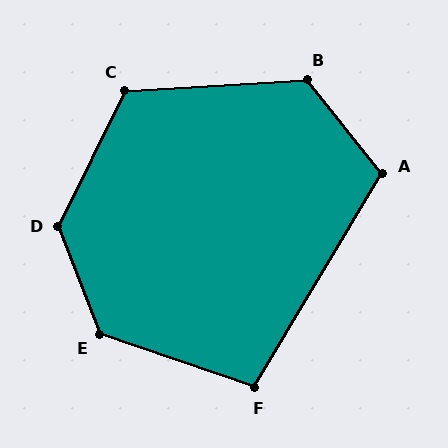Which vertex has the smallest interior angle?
F, at approximately 102 degrees.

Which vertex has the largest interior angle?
D, at approximately 133 degrees.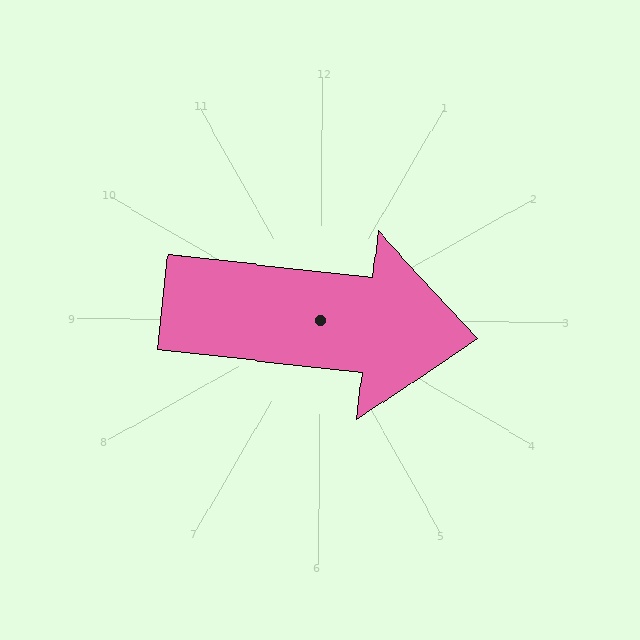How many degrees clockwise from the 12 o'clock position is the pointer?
Approximately 96 degrees.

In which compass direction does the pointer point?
East.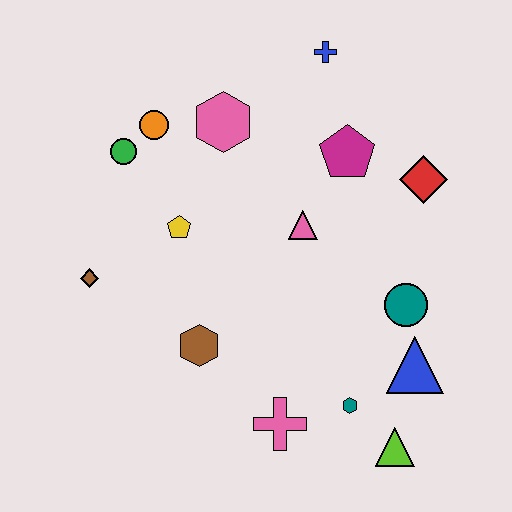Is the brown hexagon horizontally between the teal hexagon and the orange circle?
Yes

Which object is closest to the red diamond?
The magenta pentagon is closest to the red diamond.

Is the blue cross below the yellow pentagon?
No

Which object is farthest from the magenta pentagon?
The lime triangle is farthest from the magenta pentagon.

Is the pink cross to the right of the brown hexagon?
Yes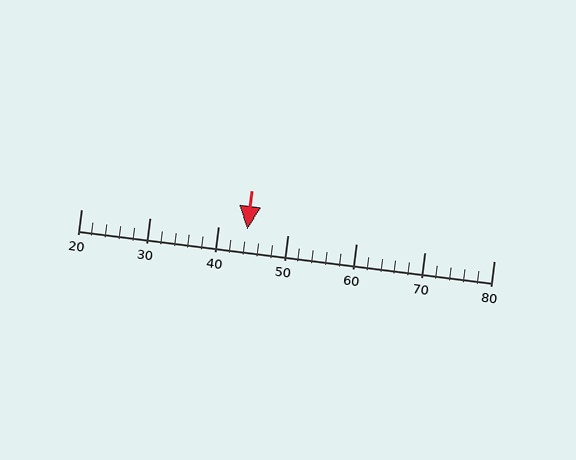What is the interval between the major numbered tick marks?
The major tick marks are spaced 10 units apart.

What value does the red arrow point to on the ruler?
The red arrow points to approximately 44.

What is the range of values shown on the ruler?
The ruler shows values from 20 to 80.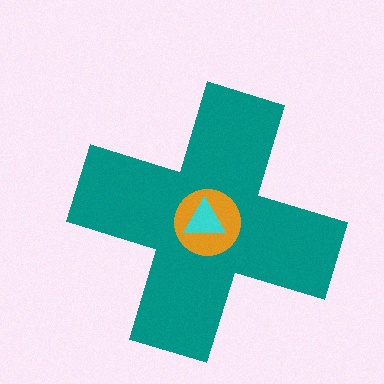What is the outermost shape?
The teal cross.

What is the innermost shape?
The cyan triangle.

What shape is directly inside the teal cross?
The orange circle.